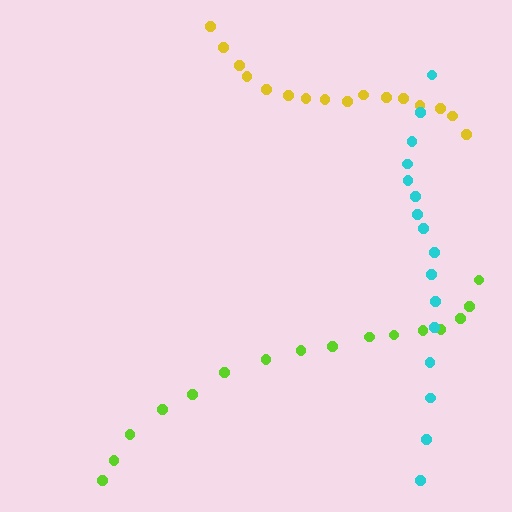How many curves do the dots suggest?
There are 3 distinct paths.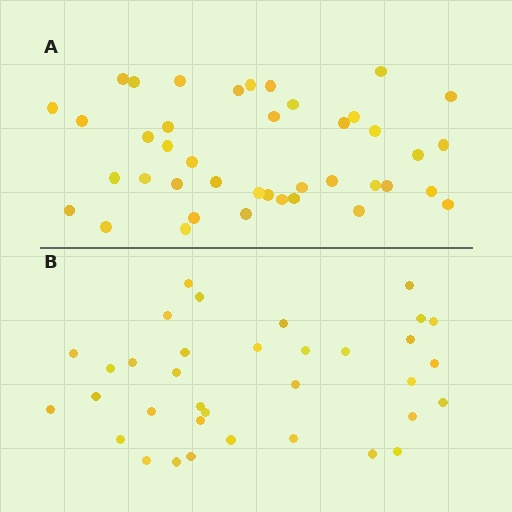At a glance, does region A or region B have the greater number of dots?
Region A (the top region) has more dots.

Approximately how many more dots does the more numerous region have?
Region A has about 6 more dots than region B.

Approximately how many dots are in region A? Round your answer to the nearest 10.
About 40 dots. (The exact count is 41, which rounds to 40.)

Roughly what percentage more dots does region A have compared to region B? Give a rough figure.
About 15% more.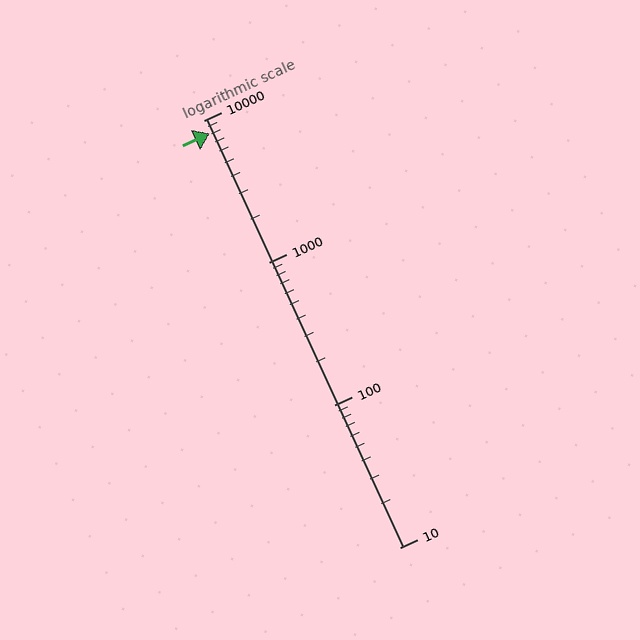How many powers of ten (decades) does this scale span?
The scale spans 3 decades, from 10 to 10000.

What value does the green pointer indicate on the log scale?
The pointer indicates approximately 8100.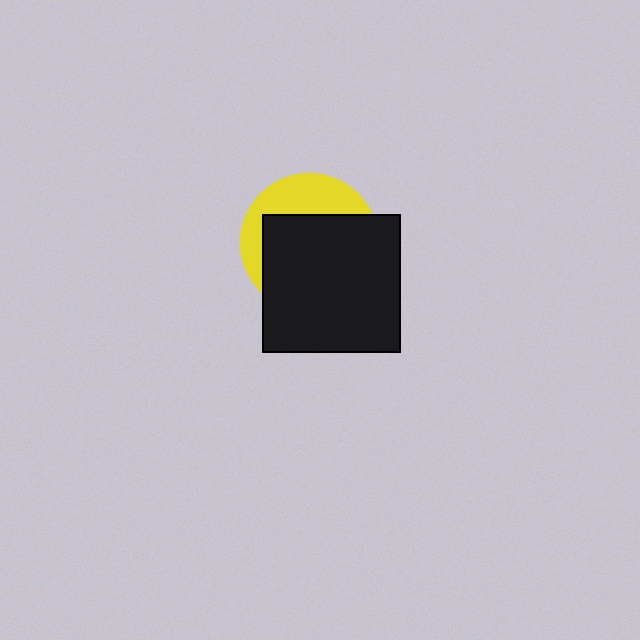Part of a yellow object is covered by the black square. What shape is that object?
It is a circle.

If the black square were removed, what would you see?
You would see the complete yellow circle.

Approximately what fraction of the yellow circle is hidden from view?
Roughly 67% of the yellow circle is hidden behind the black square.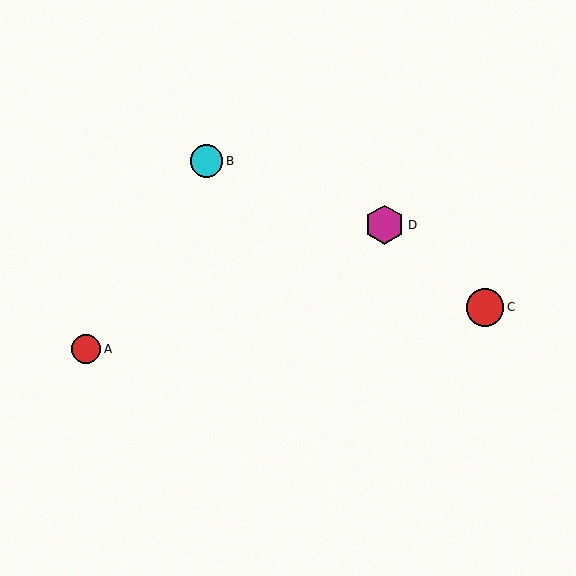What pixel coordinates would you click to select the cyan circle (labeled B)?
Click at (207, 161) to select the cyan circle B.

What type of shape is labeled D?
Shape D is a magenta hexagon.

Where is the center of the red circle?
The center of the red circle is at (86, 349).